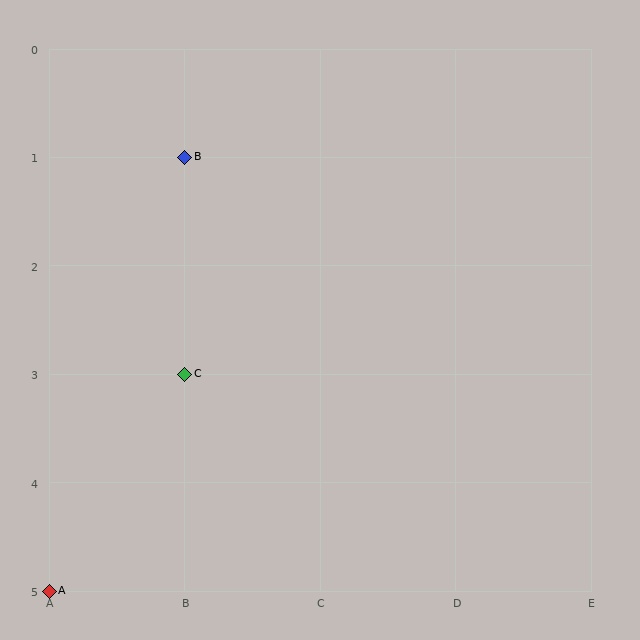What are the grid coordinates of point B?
Point B is at grid coordinates (B, 1).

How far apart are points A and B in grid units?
Points A and B are 1 column and 4 rows apart (about 4.1 grid units diagonally).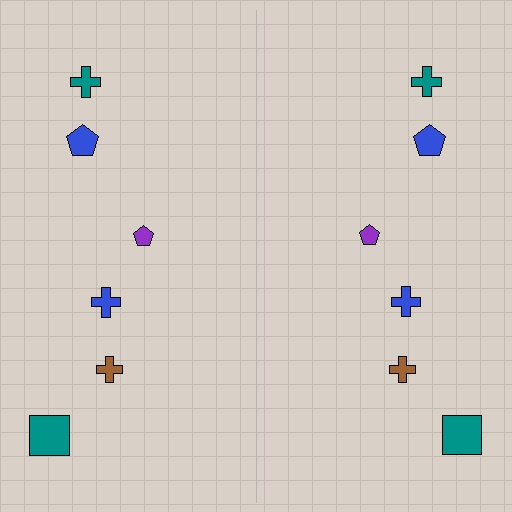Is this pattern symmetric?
Yes, this pattern has bilateral (reflection) symmetry.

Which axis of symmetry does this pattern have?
The pattern has a vertical axis of symmetry running through the center of the image.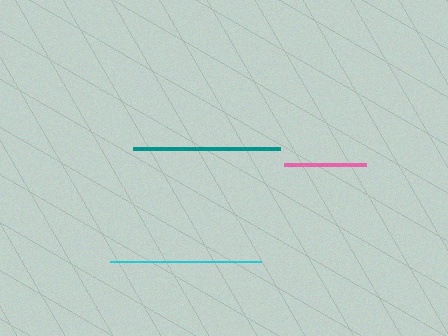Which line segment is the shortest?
The pink line is the shortest at approximately 82 pixels.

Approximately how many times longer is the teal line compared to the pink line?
The teal line is approximately 1.8 times the length of the pink line.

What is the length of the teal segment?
The teal segment is approximately 147 pixels long.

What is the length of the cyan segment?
The cyan segment is approximately 151 pixels long.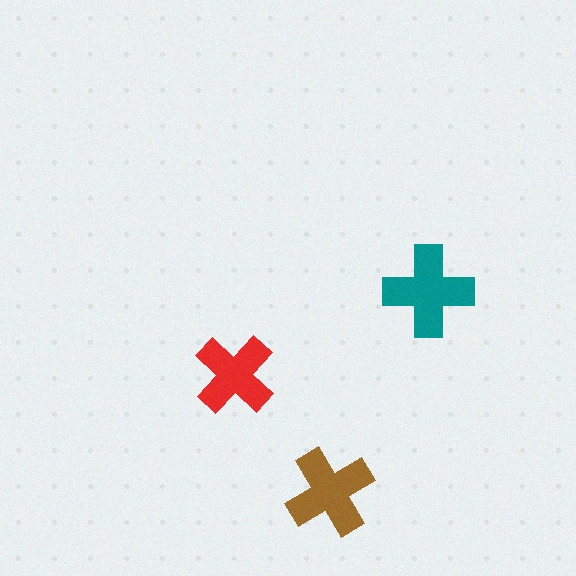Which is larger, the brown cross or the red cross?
The brown one.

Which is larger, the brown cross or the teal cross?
The teal one.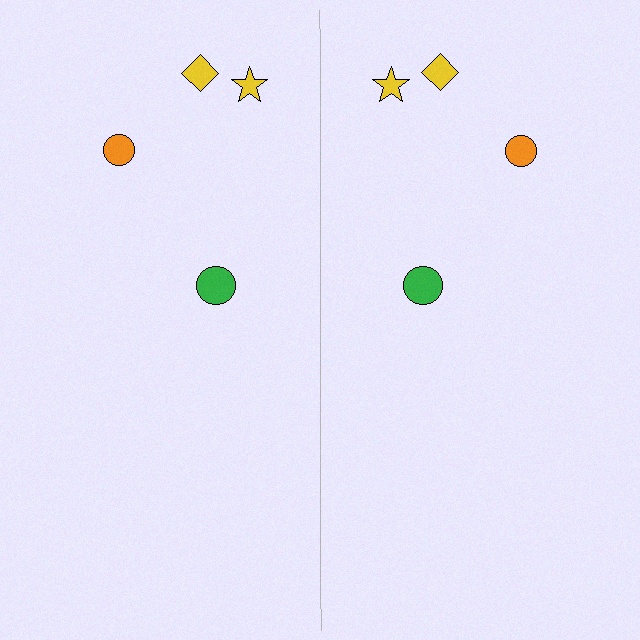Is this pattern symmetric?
Yes, this pattern has bilateral (reflection) symmetry.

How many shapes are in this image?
There are 8 shapes in this image.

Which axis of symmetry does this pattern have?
The pattern has a vertical axis of symmetry running through the center of the image.